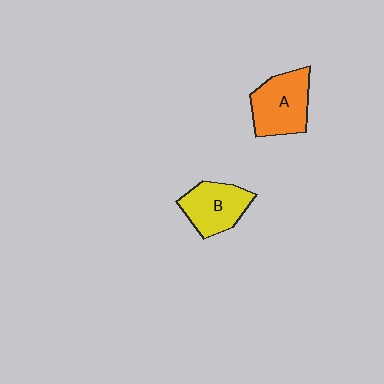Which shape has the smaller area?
Shape B (yellow).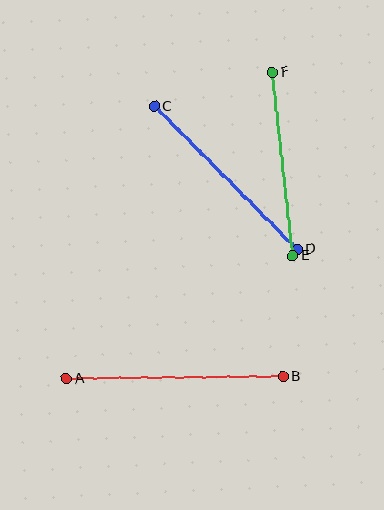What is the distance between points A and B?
The distance is approximately 217 pixels.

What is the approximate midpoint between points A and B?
The midpoint is at approximately (175, 378) pixels.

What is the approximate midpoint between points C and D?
The midpoint is at approximately (226, 178) pixels.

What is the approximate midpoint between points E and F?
The midpoint is at approximately (283, 164) pixels.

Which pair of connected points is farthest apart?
Points A and B are farthest apart.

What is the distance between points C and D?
The distance is approximately 202 pixels.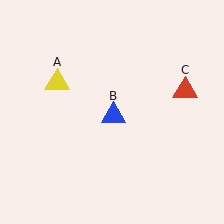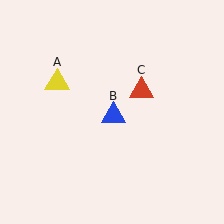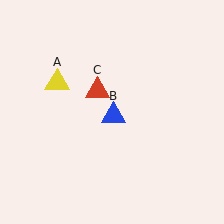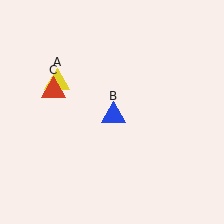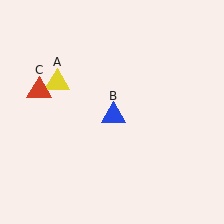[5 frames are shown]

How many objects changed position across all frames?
1 object changed position: red triangle (object C).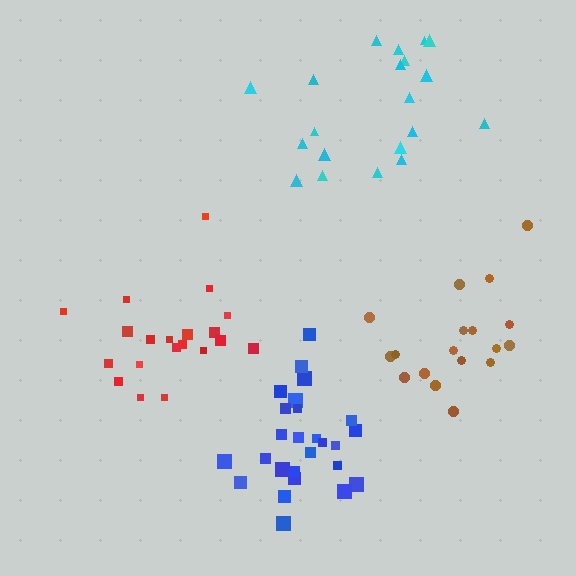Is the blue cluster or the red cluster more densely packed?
Blue.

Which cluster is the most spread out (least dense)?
Cyan.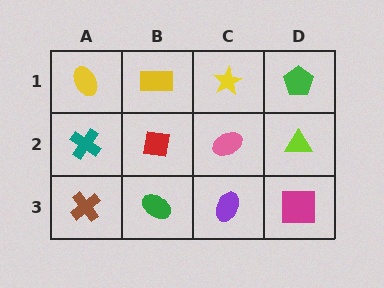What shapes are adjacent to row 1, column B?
A red square (row 2, column B), a yellow ellipse (row 1, column A), a yellow star (row 1, column C).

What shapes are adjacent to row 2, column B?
A yellow rectangle (row 1, column B), a green ellipse (row 3, column B), a teal cross (row 2, column A), a pink ellipse (row 2, column C).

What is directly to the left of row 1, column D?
A yellow star.